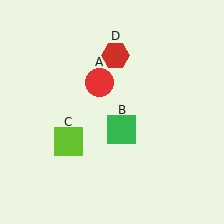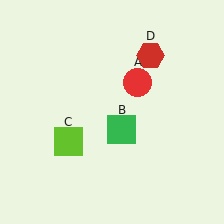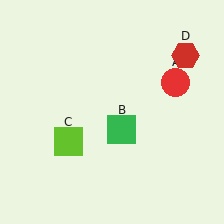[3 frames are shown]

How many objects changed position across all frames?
2 objects changed position: red circle (object A), red hexagon (object D).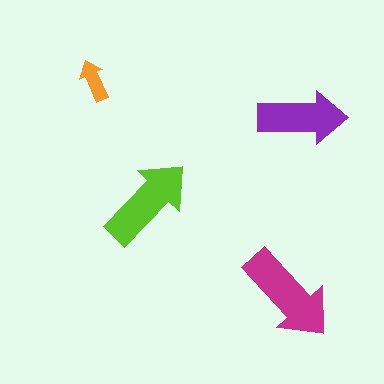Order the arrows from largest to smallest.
the magenta one, the lime one, the purple one, the orange one.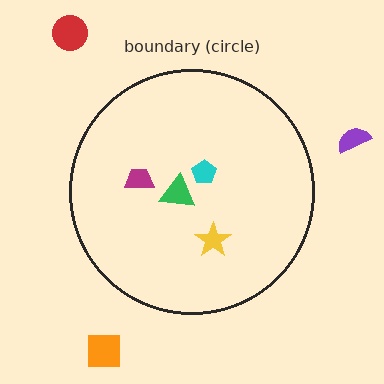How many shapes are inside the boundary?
4 inside, 3 outside.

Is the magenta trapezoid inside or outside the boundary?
Inside.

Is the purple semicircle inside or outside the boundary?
Outside.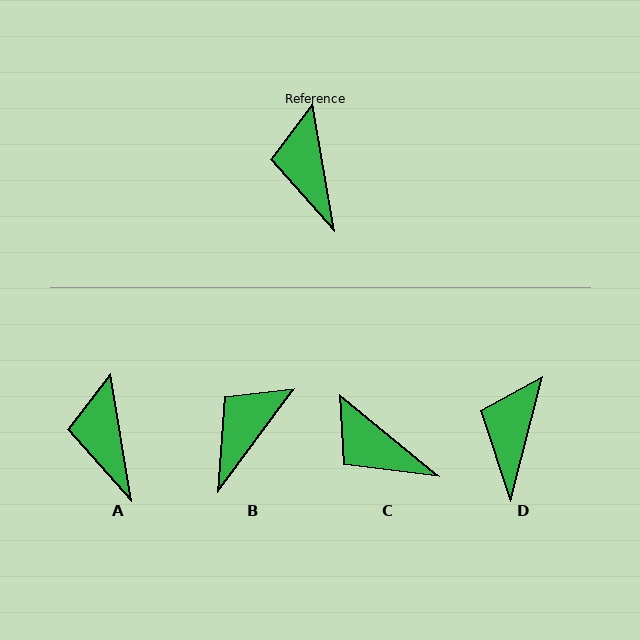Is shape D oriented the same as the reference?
No, it is off by about 24 degrees.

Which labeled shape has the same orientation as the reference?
A.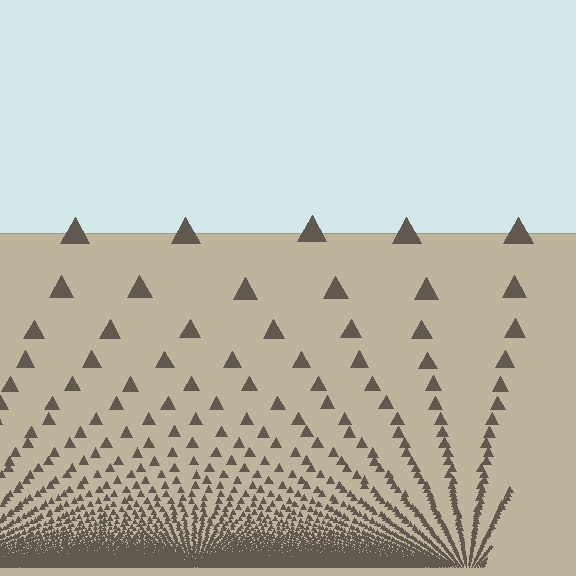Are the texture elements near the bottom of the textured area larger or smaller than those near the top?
Smaller. The gradient is inverted — elements near the bottom are smaller and denser.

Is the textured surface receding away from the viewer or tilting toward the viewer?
The surface appears to tilt toward the viewer. Texture elements get larger and sparser toward the top.